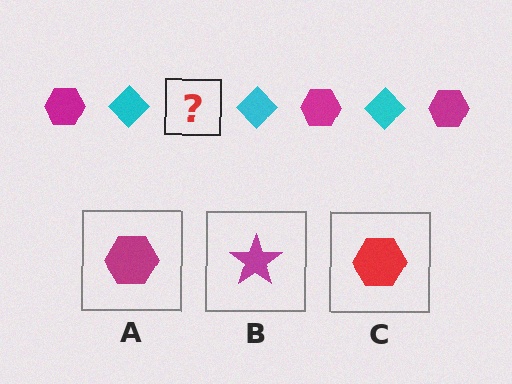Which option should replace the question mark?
Option A.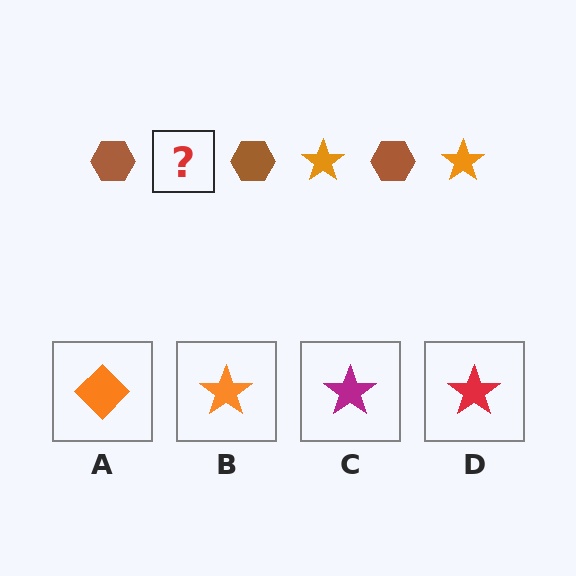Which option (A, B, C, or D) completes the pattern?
B.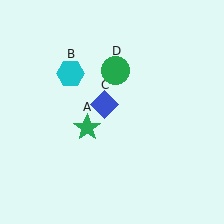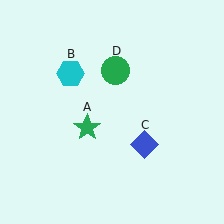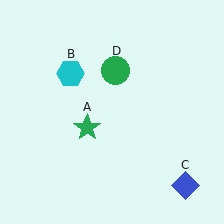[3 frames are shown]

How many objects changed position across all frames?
1 object changed position: blue diamond (object C).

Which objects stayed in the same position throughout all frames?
Green star (object A) and cyan hexagon (object B) and green circle (object D) remained stationary.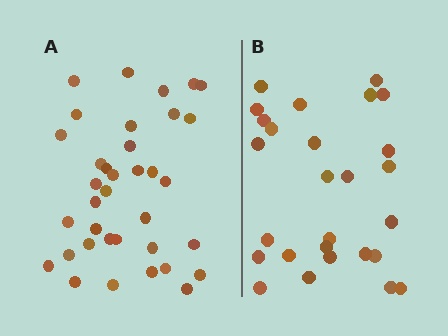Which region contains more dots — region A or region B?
Region A (the left region) has more dots.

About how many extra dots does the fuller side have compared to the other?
Region A has roughly 8 or so more dots than region B.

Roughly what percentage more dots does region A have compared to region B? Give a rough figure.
About 35% more.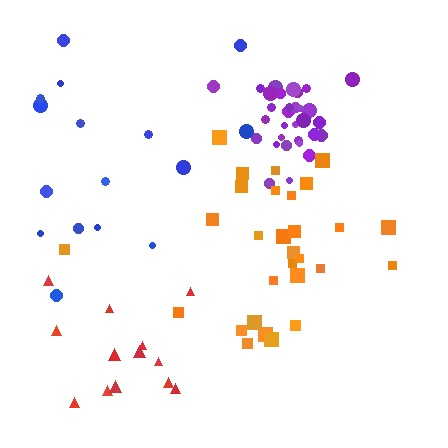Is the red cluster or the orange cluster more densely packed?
Orange.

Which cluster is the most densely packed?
Purple.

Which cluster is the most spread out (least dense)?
Blue.